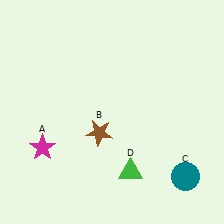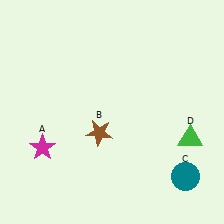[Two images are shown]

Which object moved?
The green triangle (D) moved right.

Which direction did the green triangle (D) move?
The green triangle (D) moved right.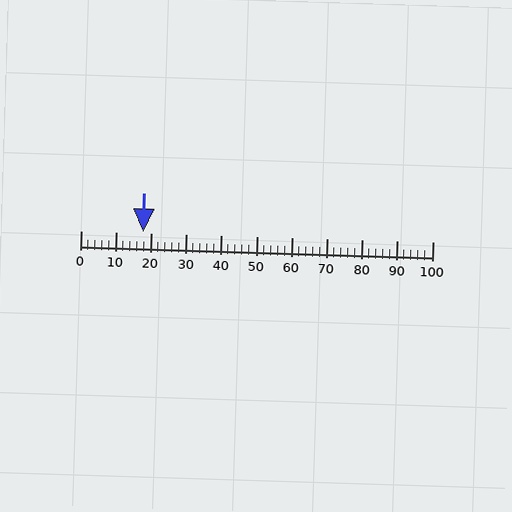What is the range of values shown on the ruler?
The ruler shows values from 0 to 100.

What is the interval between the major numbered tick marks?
The major tick marks are spaced 10 units apart.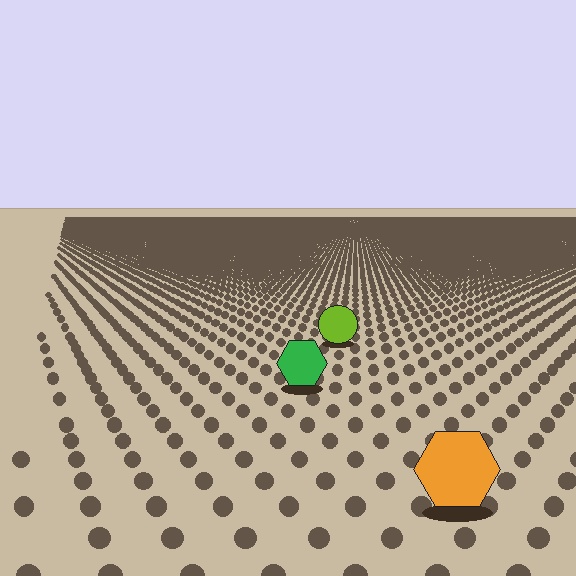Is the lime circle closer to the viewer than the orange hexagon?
No. The orange hexagon is closer — you can tell from the texture gradient: the ground texture is coarser near it.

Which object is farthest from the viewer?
The lime circle is farthest from the viewer. It appears smaller and the ground texture around it is denser.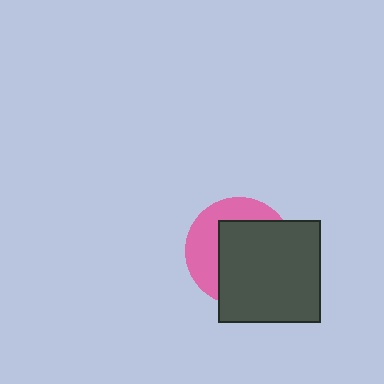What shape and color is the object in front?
The object in front is a dark gray square.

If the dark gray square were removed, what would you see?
You would see the complete pink circle.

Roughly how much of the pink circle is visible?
A small part of it is visible (roughly 38%).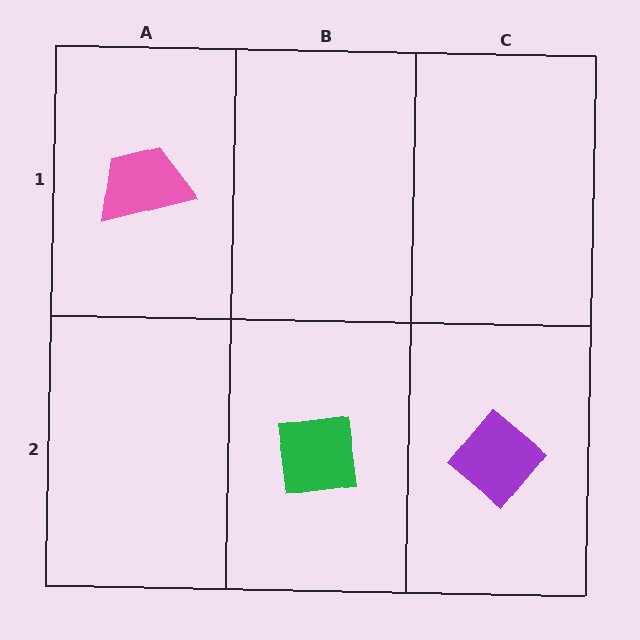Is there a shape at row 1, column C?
No, that cell is empty.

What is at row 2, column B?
A green square.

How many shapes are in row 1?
1 shape.